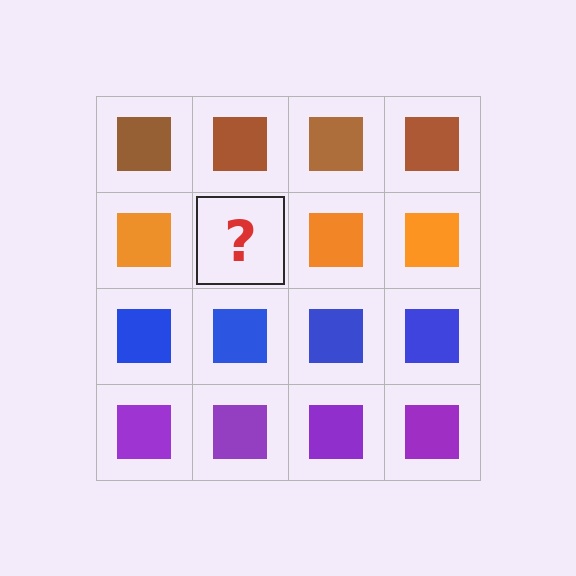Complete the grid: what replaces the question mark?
The question mark should be replaced with an orange square.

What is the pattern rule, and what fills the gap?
The rule is that each row has a consistent color. The gap should be filled with an orange square.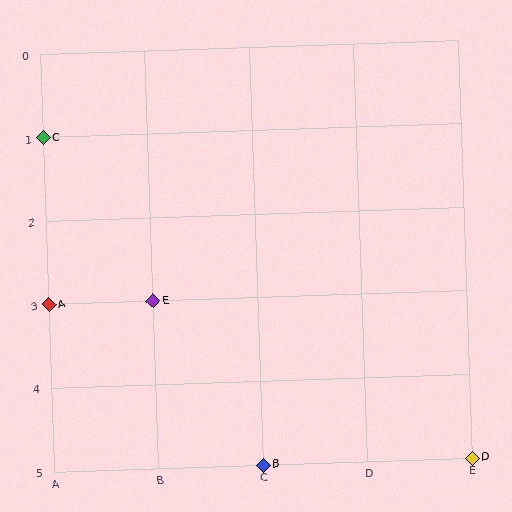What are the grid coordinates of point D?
Point D is at grid coordinates (E, 5).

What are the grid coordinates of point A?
Point A is at grid coordinates (A, 3).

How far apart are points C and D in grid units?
Points C and D are 4 columns and 4 rows apart (about 5.7 grid units diagonally).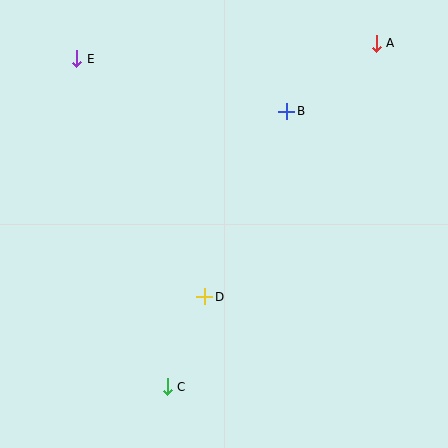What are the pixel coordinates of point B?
Point B is at (287, 111).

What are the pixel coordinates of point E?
Point E is at (77, 59).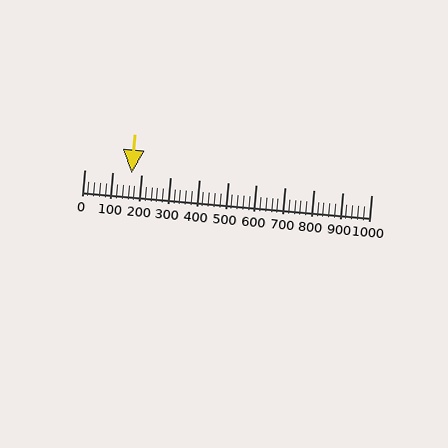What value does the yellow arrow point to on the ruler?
The yellow arrow points to approximately 165.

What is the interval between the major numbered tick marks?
The major tick marks are spaced 100 units apart.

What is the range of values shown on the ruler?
The ruler shows values from 0 to 1000.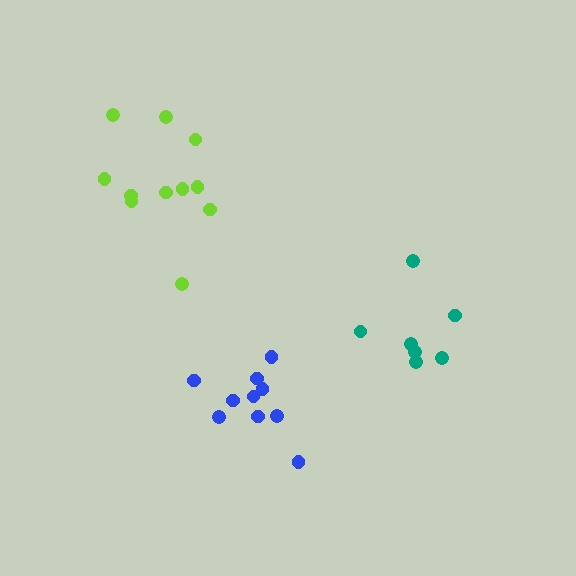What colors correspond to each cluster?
The clusters are colored: blue, lime, teal.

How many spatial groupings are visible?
There are 3 spatial groupings.